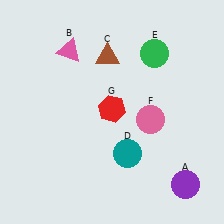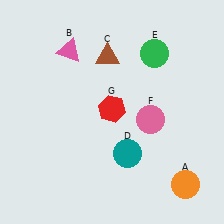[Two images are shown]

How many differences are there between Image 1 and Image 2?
There is 1 difference between the two images.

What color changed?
The circle (A) changed from purple in Image 1 to orange in Image 2.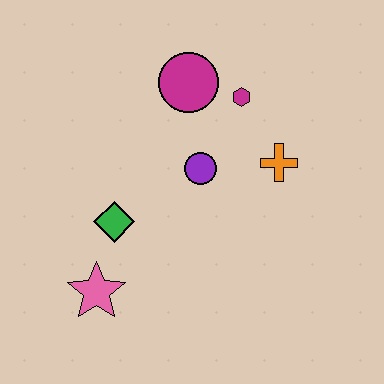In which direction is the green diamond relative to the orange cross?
The green diamond is to the left of the orange cross.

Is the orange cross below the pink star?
No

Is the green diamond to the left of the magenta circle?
Yes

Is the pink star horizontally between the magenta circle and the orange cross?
No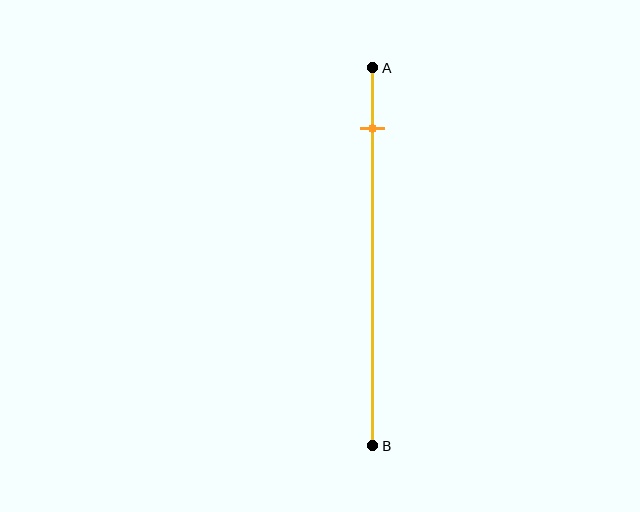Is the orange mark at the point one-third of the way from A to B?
No, the mark is at about 15% from A, not at the 33% one-third point.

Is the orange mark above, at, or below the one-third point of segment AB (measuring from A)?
The orange mark is above the one-third point of segment AB.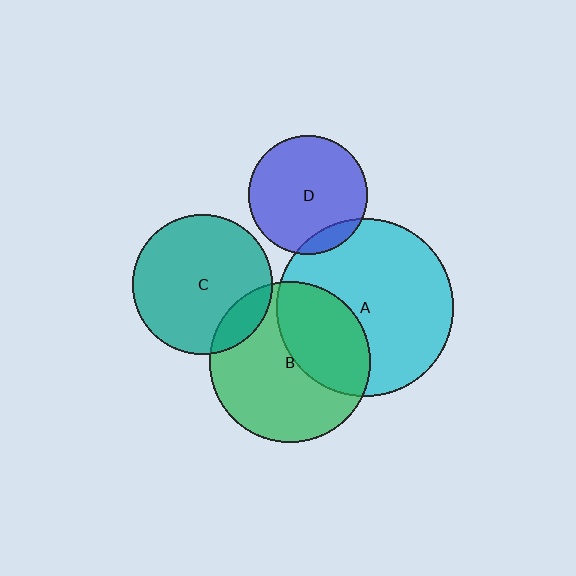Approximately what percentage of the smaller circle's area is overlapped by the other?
Approximately 15%.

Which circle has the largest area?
Circle A (cyan).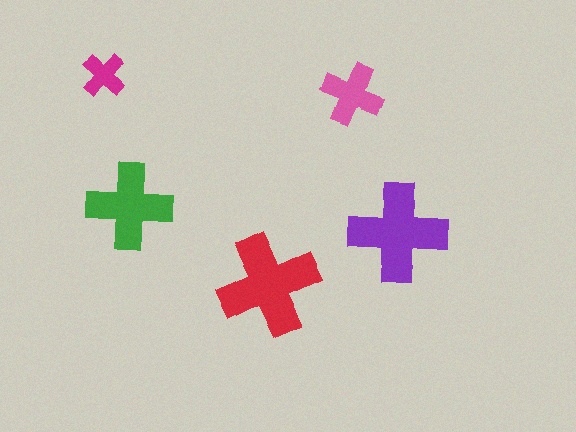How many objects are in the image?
There are 5 objects in the image.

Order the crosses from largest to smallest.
the red one, the purple one, the green one, the pink one, the magenta one.